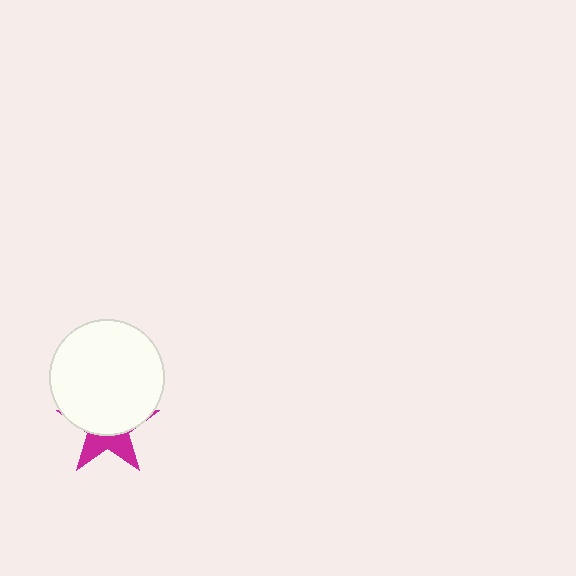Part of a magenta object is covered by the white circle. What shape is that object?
It is a star.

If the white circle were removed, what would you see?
You would see the complete magenta star.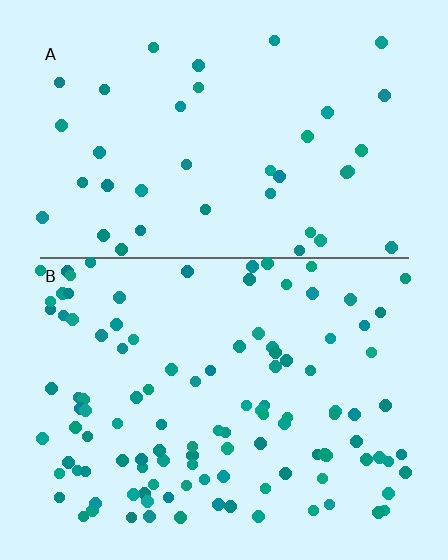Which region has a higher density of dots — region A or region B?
B (the bottom).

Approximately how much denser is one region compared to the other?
Approximately 2.9× — region B over region A.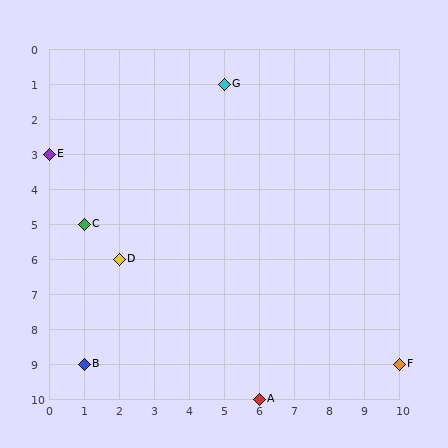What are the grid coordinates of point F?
Point F is at grid coordinates (10, 9).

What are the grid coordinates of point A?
Point A is at grid coordinates (6, 10).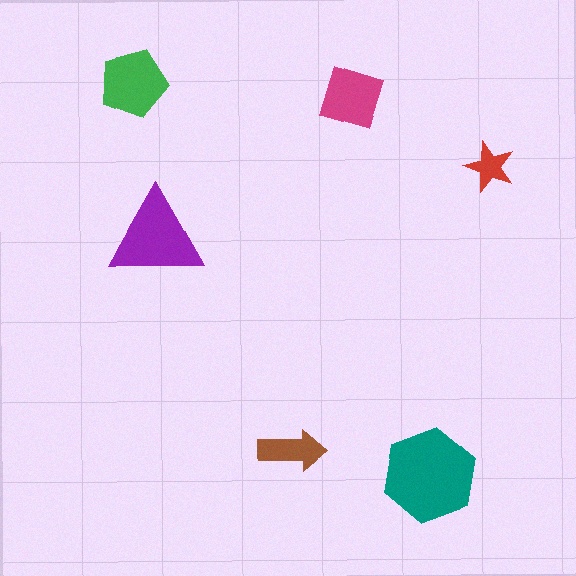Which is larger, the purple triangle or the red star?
The purple triangle.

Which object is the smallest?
The red star.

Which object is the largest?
The teal hexagon.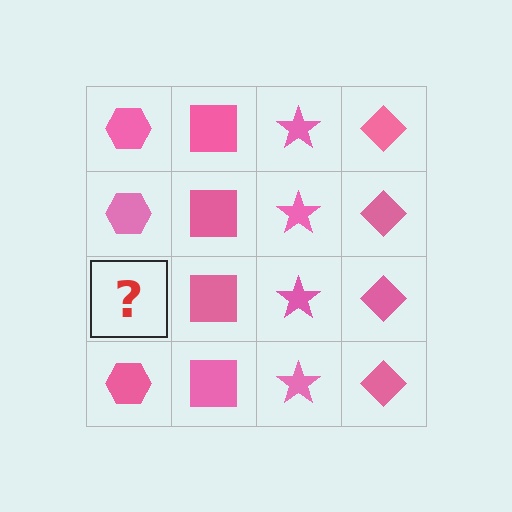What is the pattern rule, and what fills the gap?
The rule is that each column has a consistent shape. The gap should be filled with a pink hexagon.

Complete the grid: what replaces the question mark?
The question mark should be replaced with a pink hexagon.